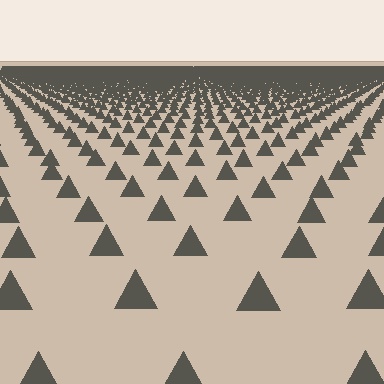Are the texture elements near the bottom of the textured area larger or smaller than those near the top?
Larger. Near the bottom, elements are closer to the viewer and appear at a bigger on-screen size.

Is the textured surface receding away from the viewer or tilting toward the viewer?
The surface is receding away from the viewer. Texture elements get smaller and denser toward the top.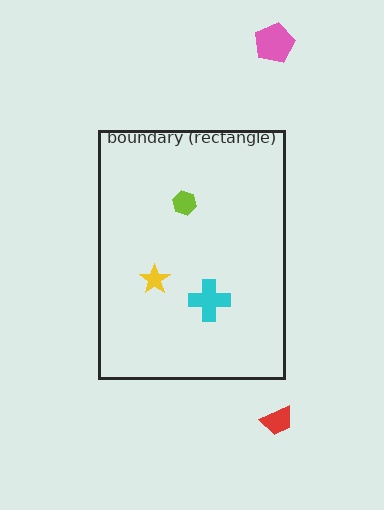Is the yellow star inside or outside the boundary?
Inside.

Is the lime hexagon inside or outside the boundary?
Inside.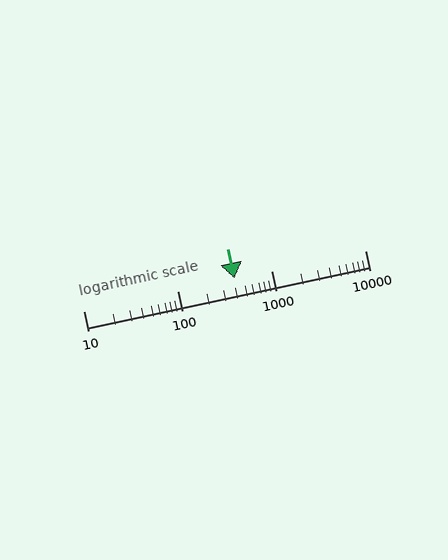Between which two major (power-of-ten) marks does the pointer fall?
The pointer is between 100 and 1000.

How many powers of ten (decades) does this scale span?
The scale spans 3 decades, from 10 to 10000.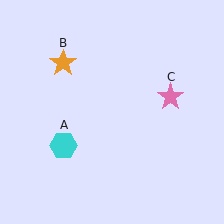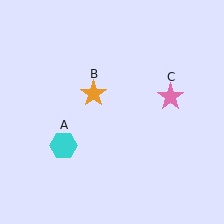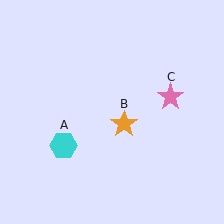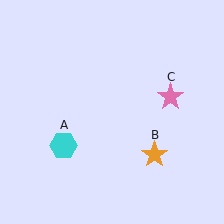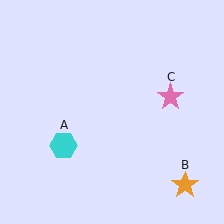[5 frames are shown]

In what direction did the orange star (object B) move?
The orange star (object B) moved down and to the right.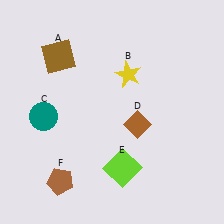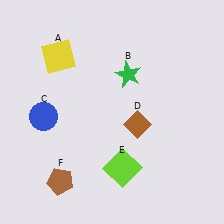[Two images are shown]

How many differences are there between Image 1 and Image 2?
There are 3 differences between the two images.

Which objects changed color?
A changed from brown to yellow. B changed from yellow to green. C changed from teal to blue.